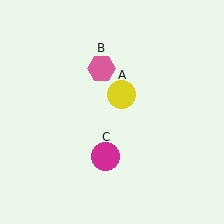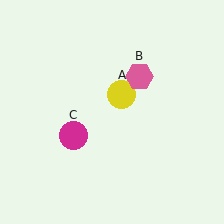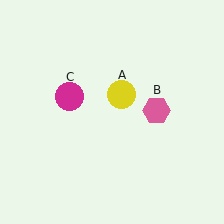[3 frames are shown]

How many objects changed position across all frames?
2 objects changed position: pink hexagon (object B), magenta circle (object C).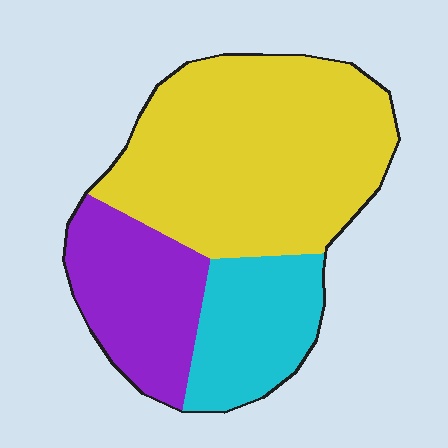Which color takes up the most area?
Yellow, at roughly 55%.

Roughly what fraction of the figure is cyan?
Cyan covers roughly 20% of the figure.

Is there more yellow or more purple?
Yellow.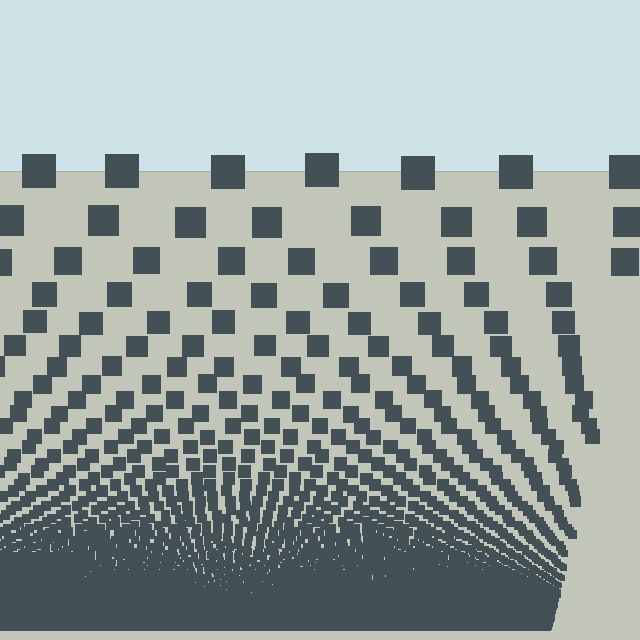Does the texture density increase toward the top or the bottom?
Density increases toward the bottom.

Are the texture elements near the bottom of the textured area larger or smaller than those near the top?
Smaller. The gradient is inverted — elements near the bottom are smaller and denser.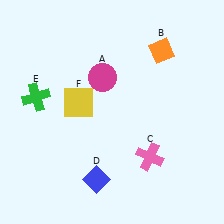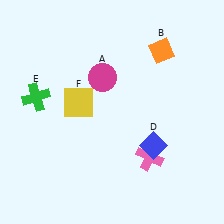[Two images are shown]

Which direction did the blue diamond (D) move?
The blue diamond (D) moved right.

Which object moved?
The blue diamond (D) moved right.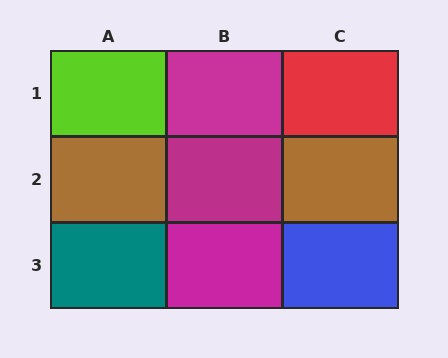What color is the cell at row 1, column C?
Red.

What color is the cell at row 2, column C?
Brown.